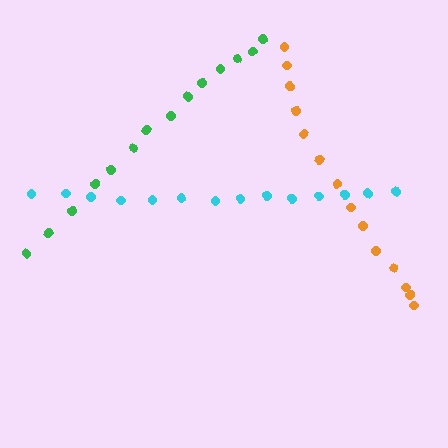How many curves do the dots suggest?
There are 3 distinct paths.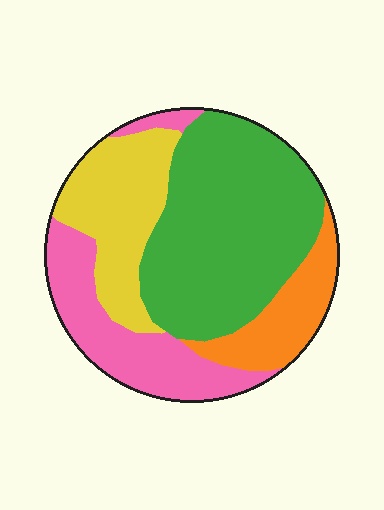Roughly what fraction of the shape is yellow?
Yellow covers around 20% of the shape.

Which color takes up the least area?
Orange, at roughly 15%.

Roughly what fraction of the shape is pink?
Pink takes up between a sixth and a third of the shape.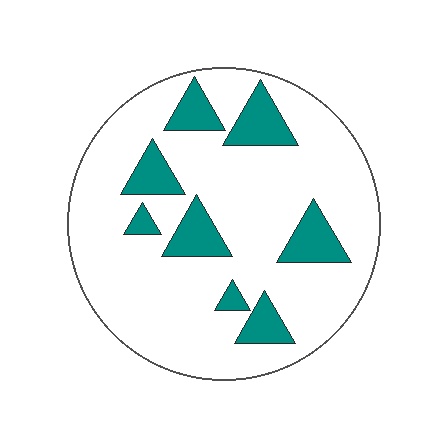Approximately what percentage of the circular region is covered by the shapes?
Approximately 20%.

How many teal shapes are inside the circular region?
8.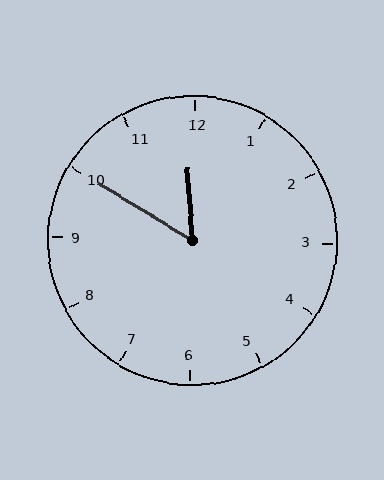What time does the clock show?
11:50.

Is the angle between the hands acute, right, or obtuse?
It is acute.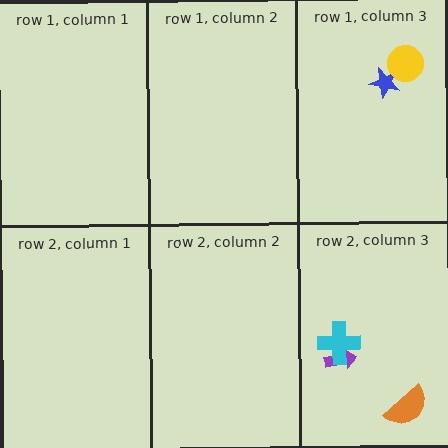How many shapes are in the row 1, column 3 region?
2.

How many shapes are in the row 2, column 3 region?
3.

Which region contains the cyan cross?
The row 2, column 3 region.